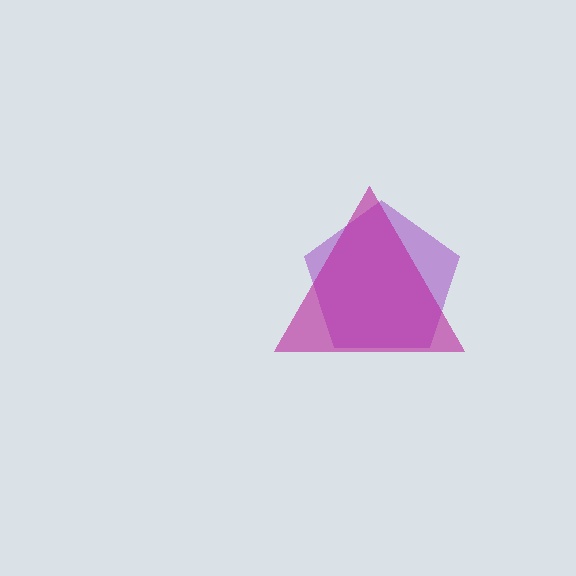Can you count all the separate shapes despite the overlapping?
Yes, there are 2 separate shapes.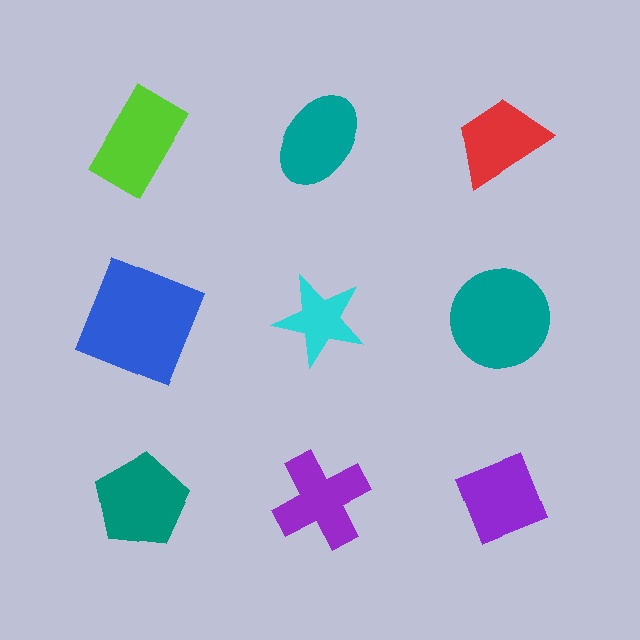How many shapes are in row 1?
3 shapes.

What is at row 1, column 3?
A red trapezoid.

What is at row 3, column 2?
A purple cross.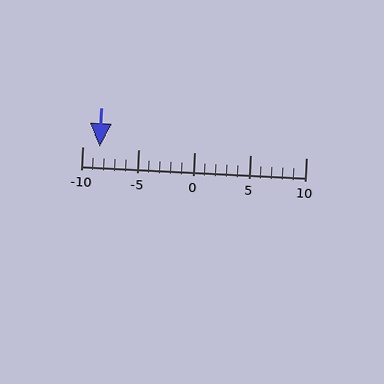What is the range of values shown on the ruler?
The ruler shows values from -10 to 10.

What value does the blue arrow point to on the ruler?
The blue arrow points to approximately -8.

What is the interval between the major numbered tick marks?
The major tick marks are spaced 5 units apart.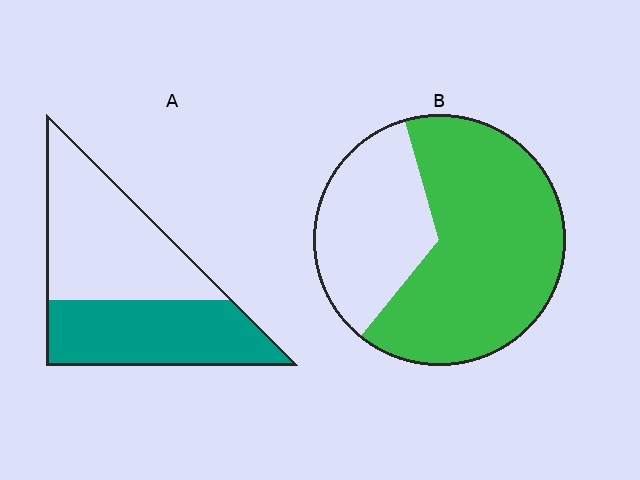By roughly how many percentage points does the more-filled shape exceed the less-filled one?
By roughly 20 percentage points (B over A).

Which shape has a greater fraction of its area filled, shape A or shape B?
Shape B.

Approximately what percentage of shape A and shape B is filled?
A is approximately 45% and B is approximately 65%.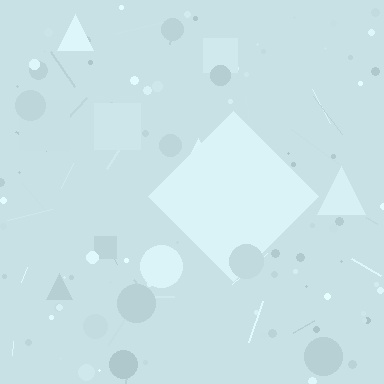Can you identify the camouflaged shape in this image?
The camouflaged shape is a diamond.